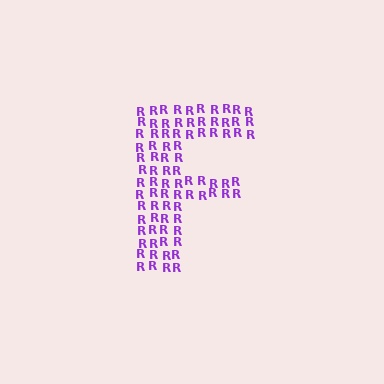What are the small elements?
The small elements are letter R's.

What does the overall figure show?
The overall figure shows the letter F.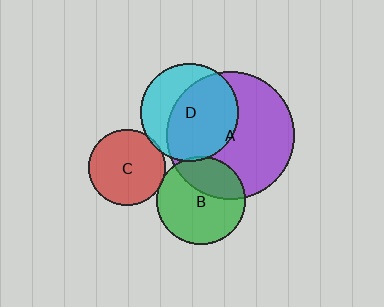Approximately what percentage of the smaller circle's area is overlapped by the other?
Approximately 30%.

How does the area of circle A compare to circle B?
Approximately 2.1 times.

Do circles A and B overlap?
Yes.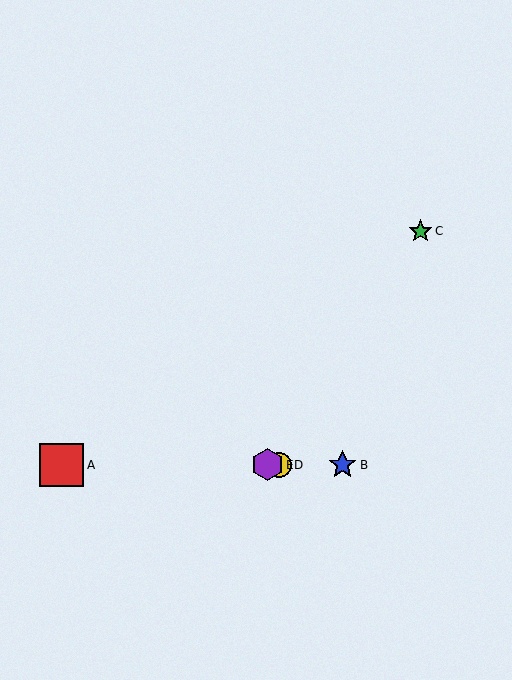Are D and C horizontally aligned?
No, D is at y≈465 and C is at y≈231.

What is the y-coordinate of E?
Object E is at y≈465.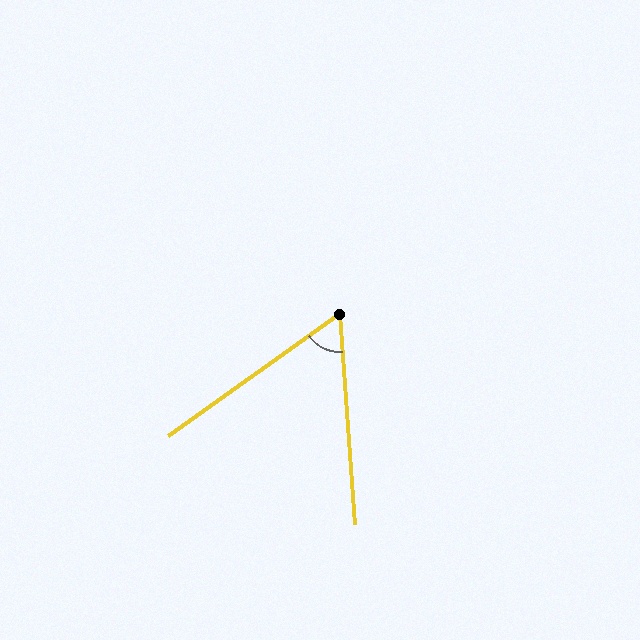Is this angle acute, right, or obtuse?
It is acute.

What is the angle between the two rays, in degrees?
Approximately 58 degrees.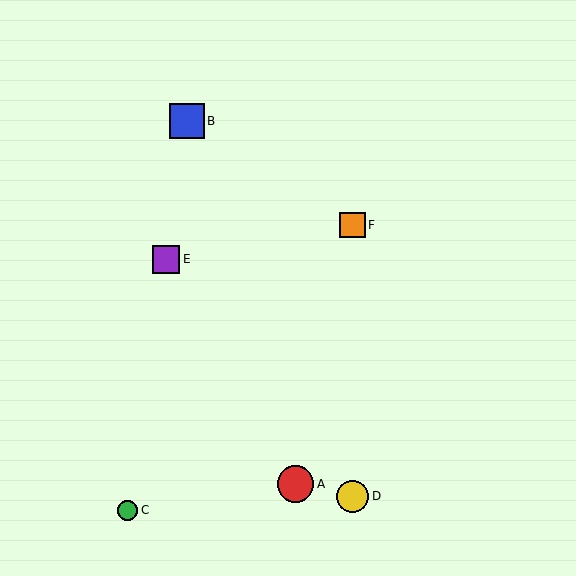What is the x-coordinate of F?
Object F is at x≈352.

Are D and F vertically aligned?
Yes, both are at x≈352.